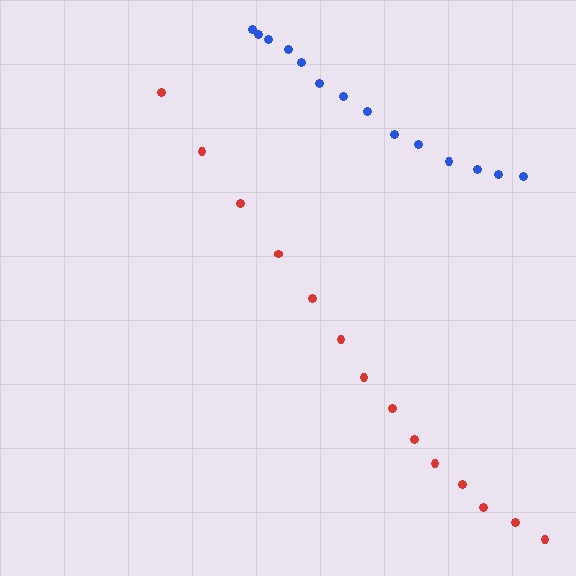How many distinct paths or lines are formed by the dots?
There are 2 distinct paths.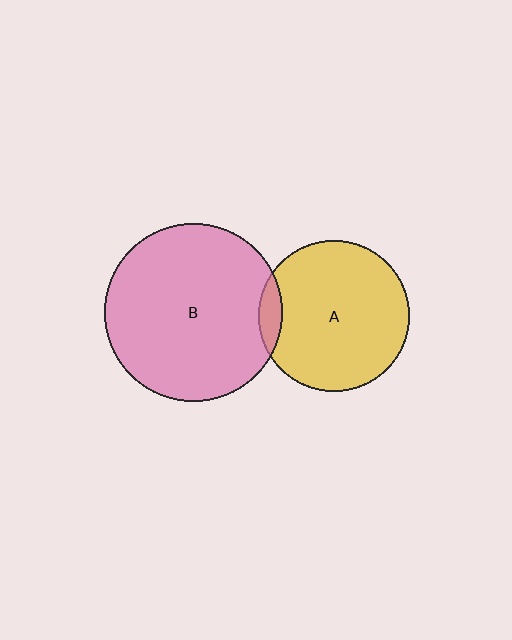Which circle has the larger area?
Circle B (pink).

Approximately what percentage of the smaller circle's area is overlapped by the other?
Approximately 5%.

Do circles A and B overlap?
Yes.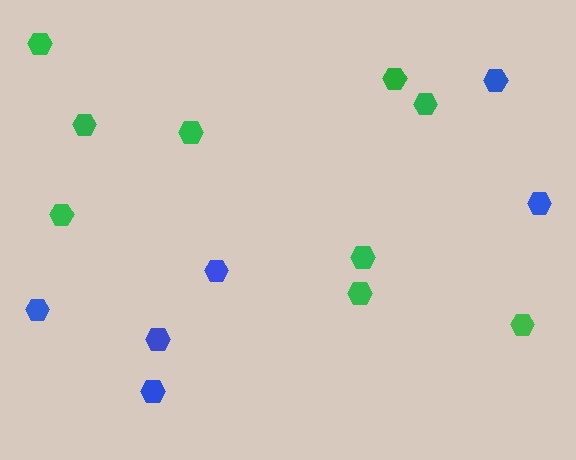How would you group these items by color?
There are 2 groups: one group of blue hexagons (6) and one group of green hexagons (9).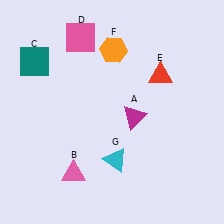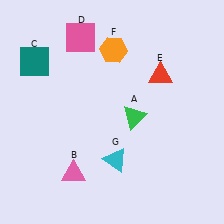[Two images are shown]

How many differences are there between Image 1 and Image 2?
There is 1 difference between the two images.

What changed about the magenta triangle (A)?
In Image 1, A is magenta. In Image 2, it changed to green.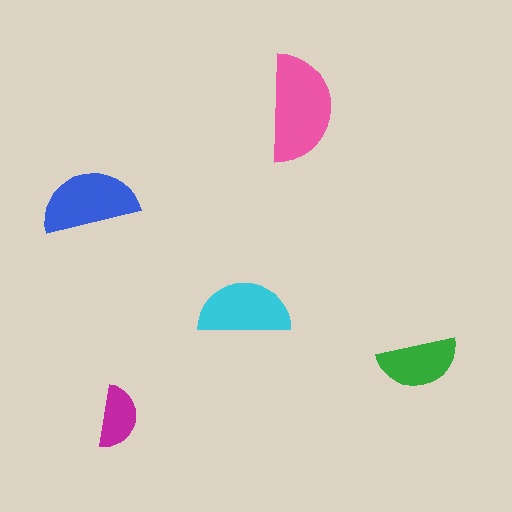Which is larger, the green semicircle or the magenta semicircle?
The green one.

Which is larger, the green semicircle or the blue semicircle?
The blue one.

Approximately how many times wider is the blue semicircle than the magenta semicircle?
About 1.5 times wider.